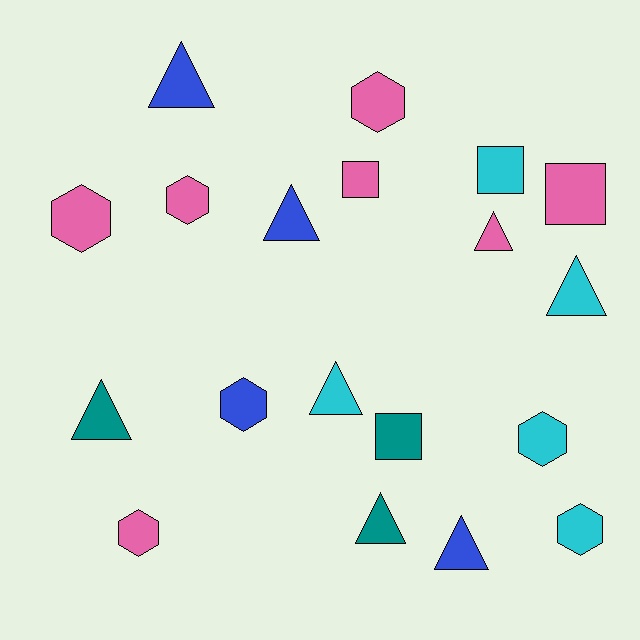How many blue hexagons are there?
There is 1 blue hexagon.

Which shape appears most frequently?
Triangle, with 8 objects.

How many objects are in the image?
There are 19 objects.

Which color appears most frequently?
Pink, with 7 objects.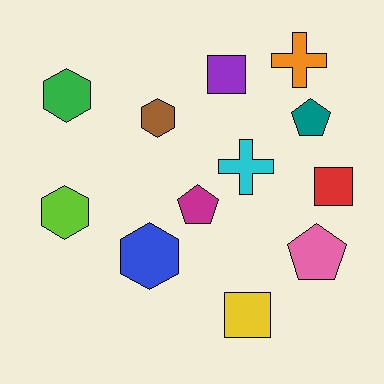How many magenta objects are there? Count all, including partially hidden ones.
There is 1 magenta object.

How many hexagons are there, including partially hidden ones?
There are 4 hexagons.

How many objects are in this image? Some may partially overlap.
There are 12 objects.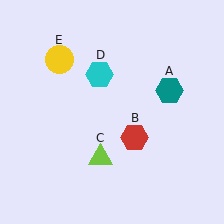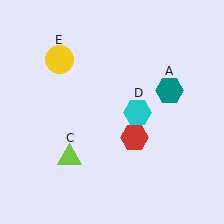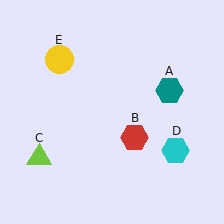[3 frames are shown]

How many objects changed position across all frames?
2 objects changed position: lime triangle (object C), cyan hexagon (object D).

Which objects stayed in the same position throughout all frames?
Teal hexagon (object A) and red hexagon (object B) and yellow circle (object E) remained stationary.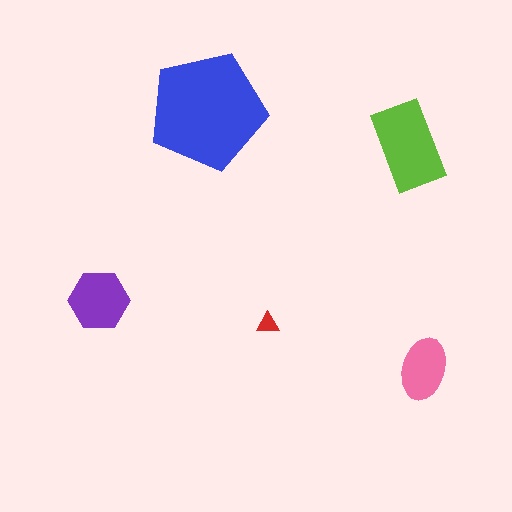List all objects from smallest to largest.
The red triangle, the pink ellipse, the purple hexagon, the lime rectangle, the blue pentagon.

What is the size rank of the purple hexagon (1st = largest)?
3rd.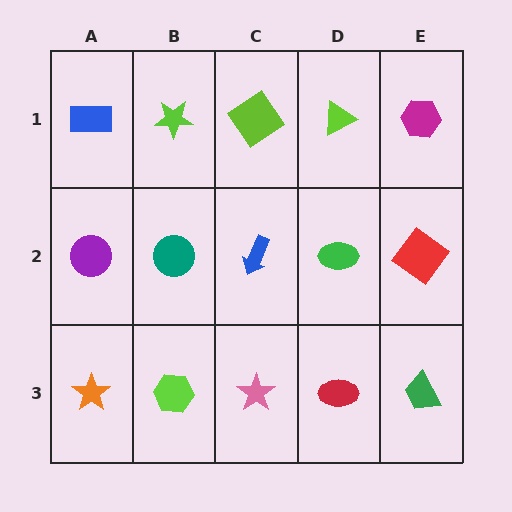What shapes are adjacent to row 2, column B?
A lime star (row 1, column B), a lime hexagon (row 3, column B), a purple circle (row 2, column A), a blue arrow (row 2, column C).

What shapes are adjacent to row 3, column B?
A teal circle (row 2, column B), an orange star (row 3, column A), a pink star (row 3, column C).